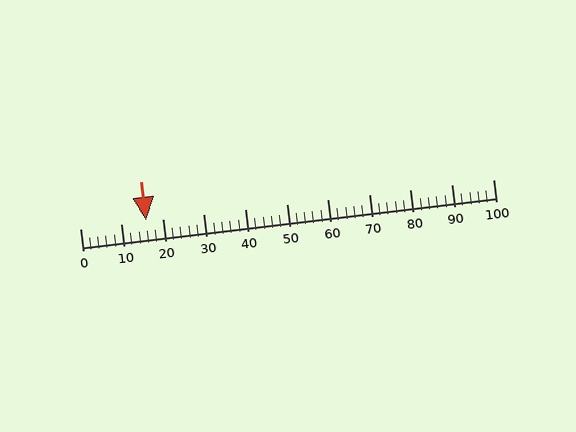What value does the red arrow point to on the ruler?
The red arrow points to approximately 16.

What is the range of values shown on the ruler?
The ruler shows values from 0 to 100.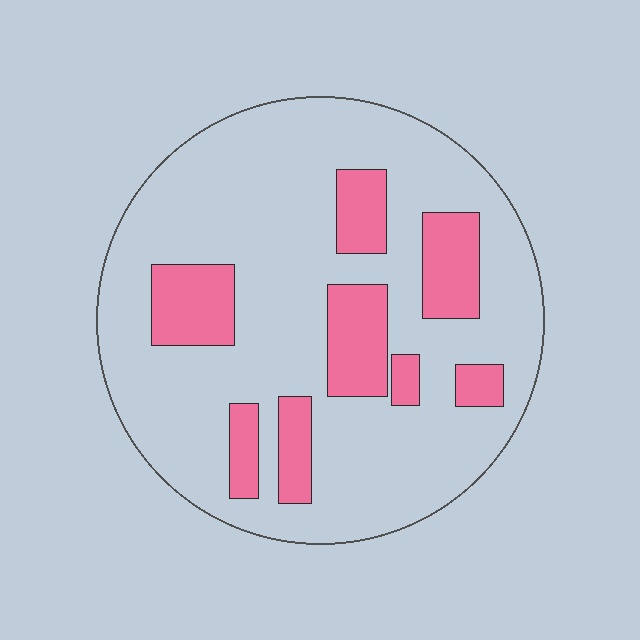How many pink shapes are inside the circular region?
8.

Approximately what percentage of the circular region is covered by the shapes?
Approximately 20%.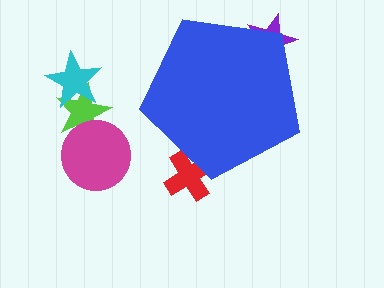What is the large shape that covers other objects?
A blue pentagon.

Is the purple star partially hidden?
Yes, the purple star is partially hidden behind the blue pentagon.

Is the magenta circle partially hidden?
No, the magenta circle is fully visible.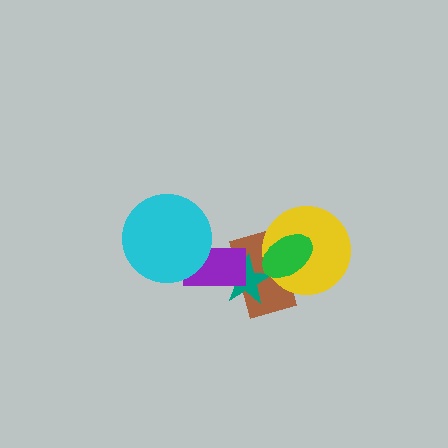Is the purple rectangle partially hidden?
Yes, it is partially covered by another shape.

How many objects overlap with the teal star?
3 objects overlap with the teal star.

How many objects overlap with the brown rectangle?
4 objects overlap with the brown rectangle.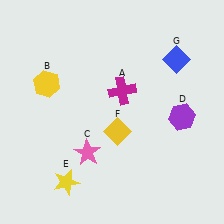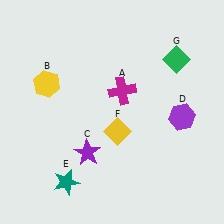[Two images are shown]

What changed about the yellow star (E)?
In Image 1, E is yellow. In Image 2, it changed to teal.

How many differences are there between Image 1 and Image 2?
There are 3 differences between the two images.